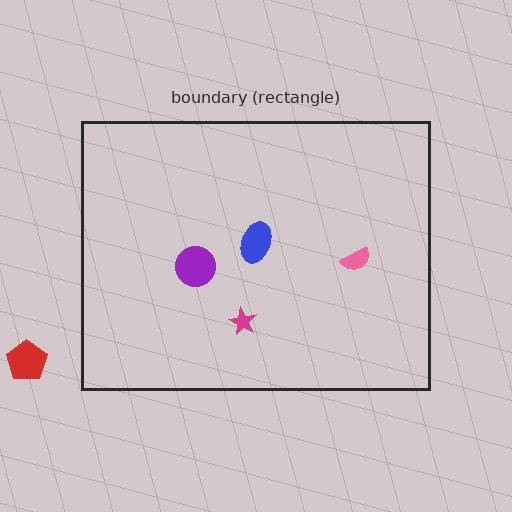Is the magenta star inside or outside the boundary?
Inside.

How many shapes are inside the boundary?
4 inside, 1 outside.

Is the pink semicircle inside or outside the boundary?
Inside.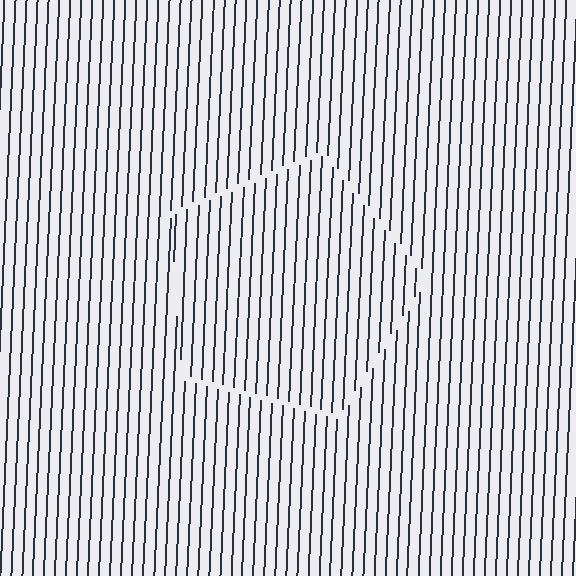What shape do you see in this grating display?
An illusory pentagon. The interior of the shape contains the same grating, shifted by half a period — the contour is defined by the phase discontinuity where line-ends from the inner and outer gratings abut.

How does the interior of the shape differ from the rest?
The interior of the shape contains the same grating, shifted by half a period — the contour is defined by the phase discontinuity where line-ends from the inner and outer gratings abut.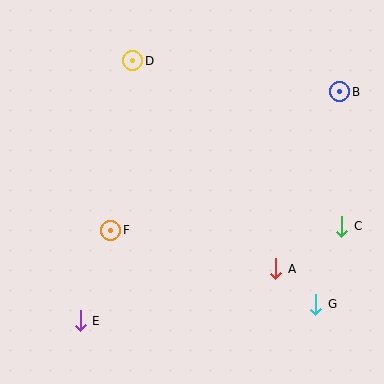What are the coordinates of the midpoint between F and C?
The midpoint between F and C is at (226, 228).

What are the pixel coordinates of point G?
Point G is at (316, 304).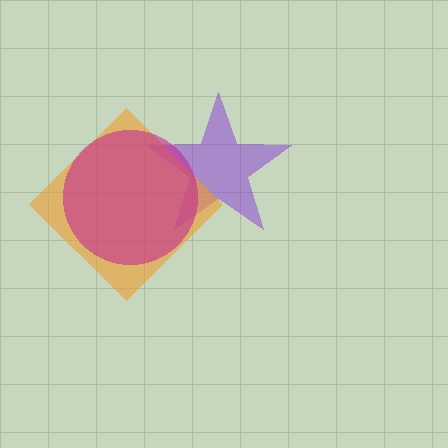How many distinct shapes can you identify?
There are 3 distinct shapes: a purple star, an orange diamond, a magenta circle.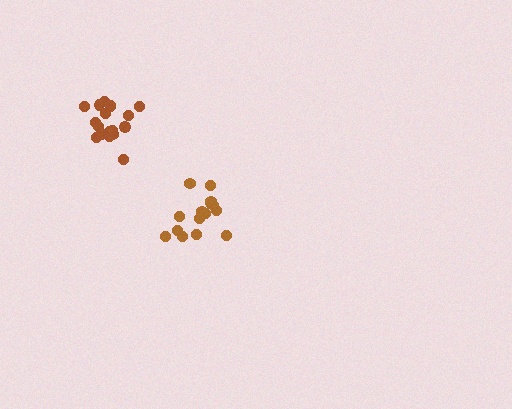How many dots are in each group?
Group 1: 15 dots, Group 2: 18 dots (33 total).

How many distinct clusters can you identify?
There are 2 distinct clusters.